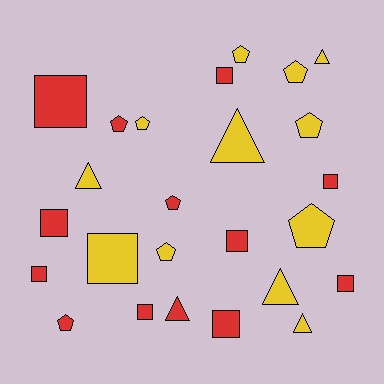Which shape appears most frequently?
Square, with 10 objects.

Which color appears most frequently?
Red, with 13 objects.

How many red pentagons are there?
There are 3 red pentagons.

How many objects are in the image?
There are 25 objects.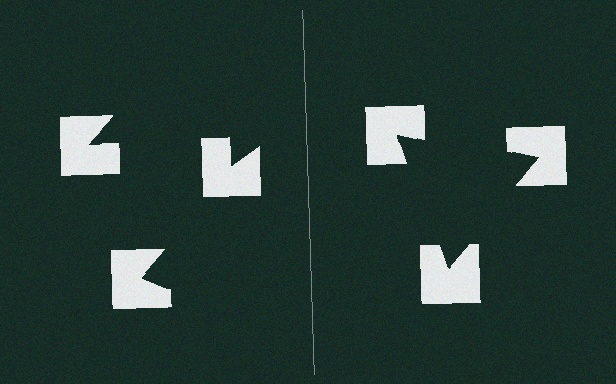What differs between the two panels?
The notched squares are positioned identically on both sides; only the wedge orientations differ. On the right they align to a triangle; on the left they are misaligned.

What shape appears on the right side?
An illusory triangle.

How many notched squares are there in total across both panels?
6 — 3 on each side.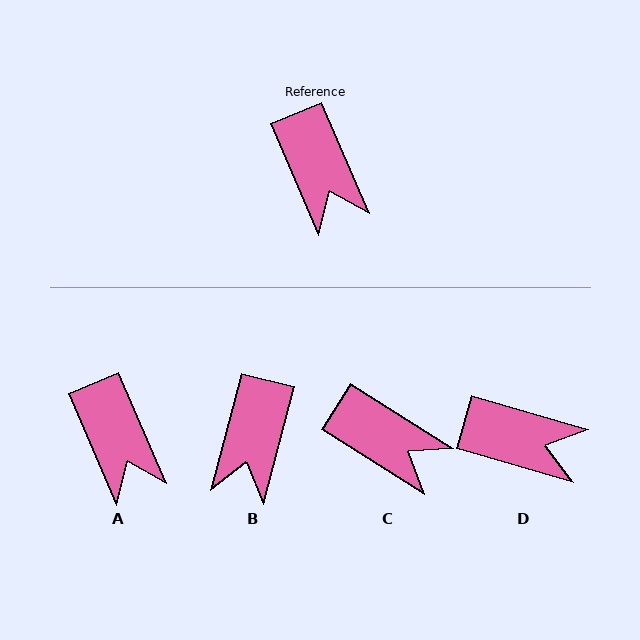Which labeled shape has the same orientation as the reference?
A.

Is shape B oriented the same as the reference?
No, it is off by about 38 degrees.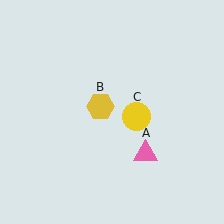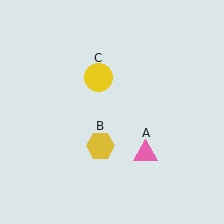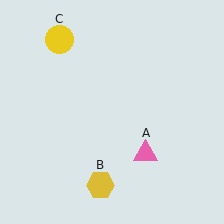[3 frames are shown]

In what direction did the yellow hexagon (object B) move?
The yellow hexagon (object B) moved down.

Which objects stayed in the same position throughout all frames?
Pink triangle (object A) remained stationary.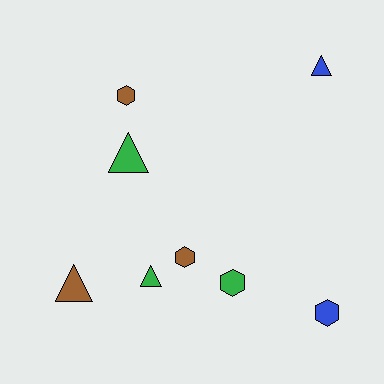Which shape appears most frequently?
Hexagon, with 4 objects.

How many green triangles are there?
There are 2 green triangles.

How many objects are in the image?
There are 8 objects.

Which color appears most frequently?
Brown, with 3 objects.